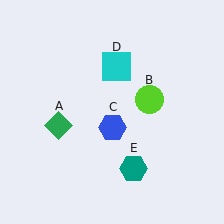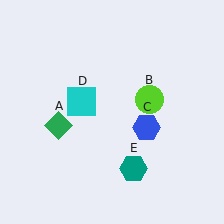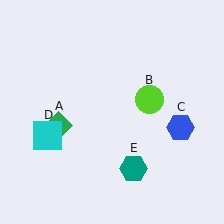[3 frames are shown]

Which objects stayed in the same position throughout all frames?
Green diamond (object A) and lime circle (object B) and teal hexagon (object E) remained stationary.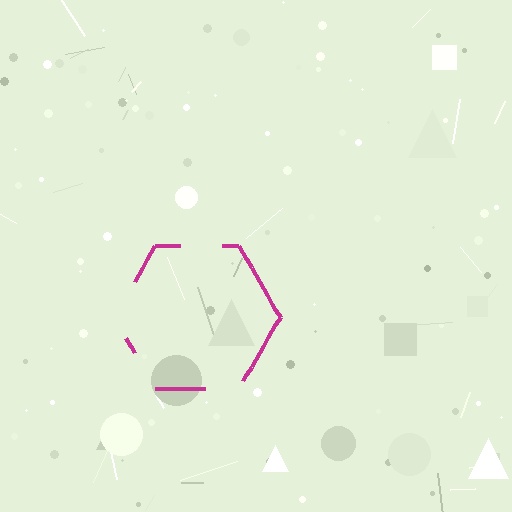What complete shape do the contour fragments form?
The contour fragments form a hexagon.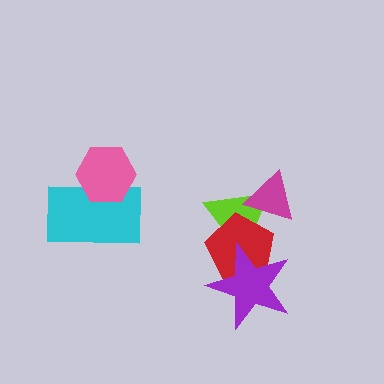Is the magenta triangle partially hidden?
No, no other shape covers it.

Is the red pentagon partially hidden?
Yes, it is partially covered by another shape.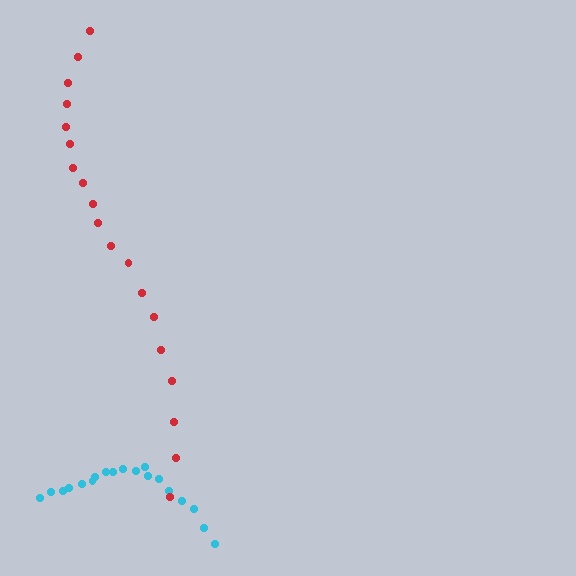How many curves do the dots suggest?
There are 2 distinct paths.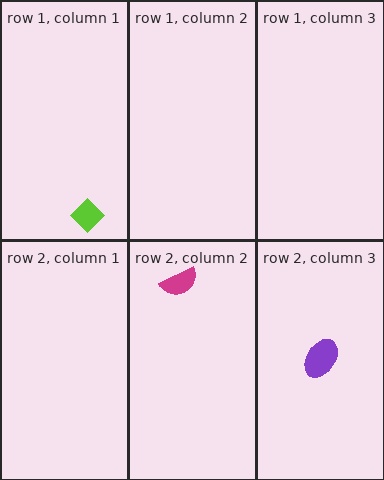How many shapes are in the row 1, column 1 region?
1.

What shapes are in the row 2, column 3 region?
The purple ellipse.